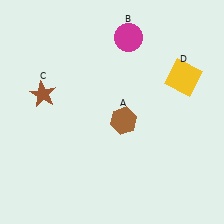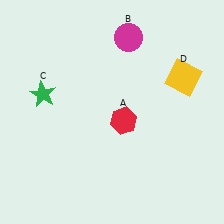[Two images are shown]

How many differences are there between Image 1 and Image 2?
There are 2 differences between the two images.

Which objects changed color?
A changed from brown to red. C changed from brown to green.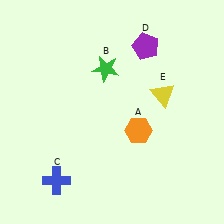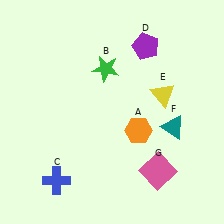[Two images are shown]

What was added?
A teal triangle (F), a pink square (G) were added in Image 2.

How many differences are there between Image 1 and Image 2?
There are 2 differences between the two images.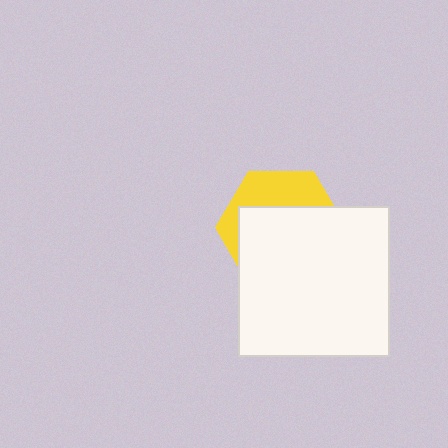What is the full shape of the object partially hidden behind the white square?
The partially hidden object is a yellow hexagon.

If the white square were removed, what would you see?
You would see the complete yellow hexagon.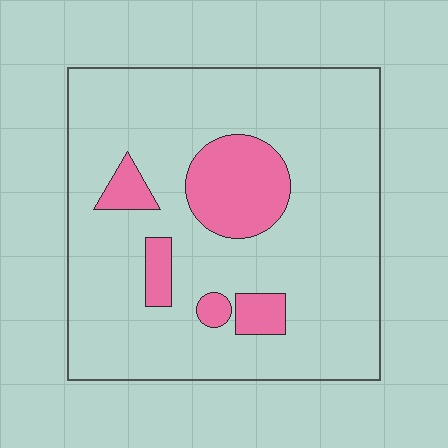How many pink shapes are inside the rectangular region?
5.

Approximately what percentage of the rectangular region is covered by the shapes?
Approximately 15%.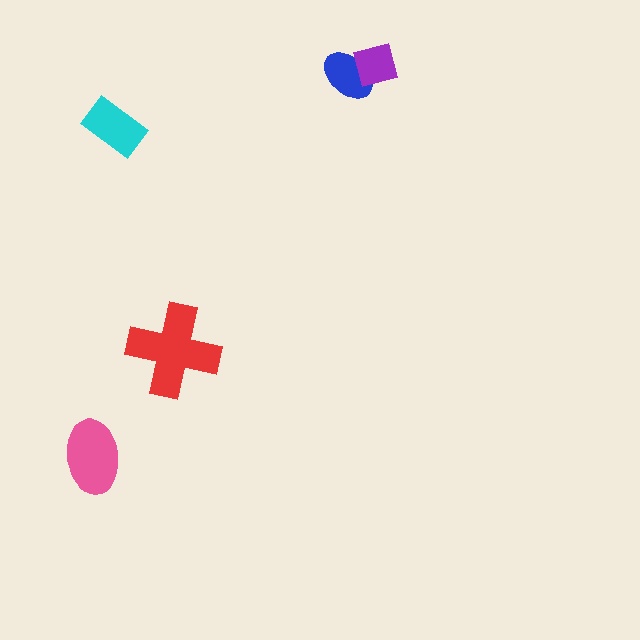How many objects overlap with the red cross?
0 objects overlap with the red cross.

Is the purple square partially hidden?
No, no other shape covers it.